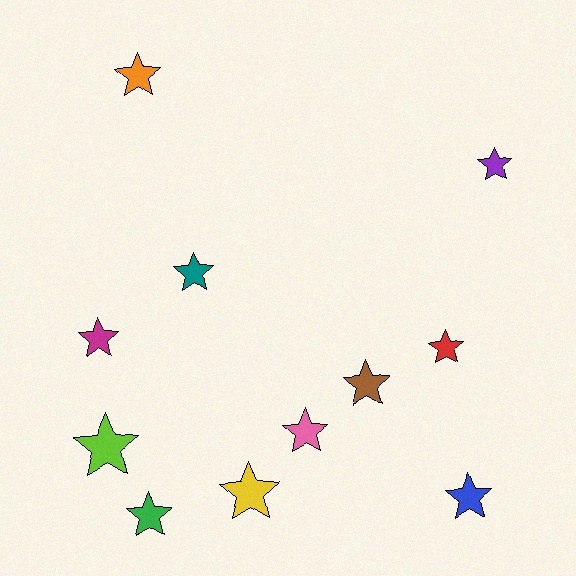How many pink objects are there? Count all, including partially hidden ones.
There is 1 pink object.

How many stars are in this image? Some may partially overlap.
There are 11 stars.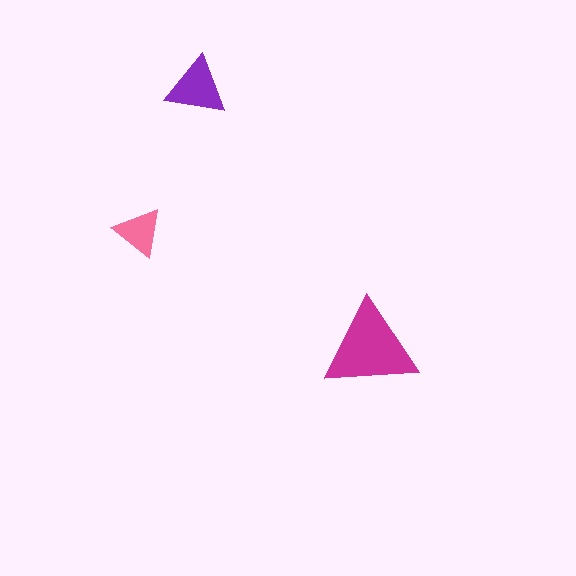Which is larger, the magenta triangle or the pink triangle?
The magenta one.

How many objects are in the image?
There are 3 objects in the image.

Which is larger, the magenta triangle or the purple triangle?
The magenta one.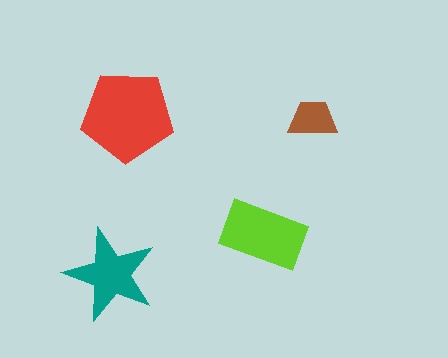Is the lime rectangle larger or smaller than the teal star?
Larger.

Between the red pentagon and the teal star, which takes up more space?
The red pentagon.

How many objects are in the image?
There are 4 objects in the image.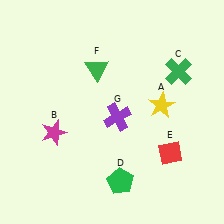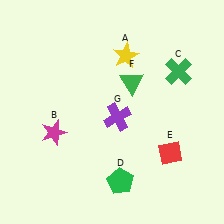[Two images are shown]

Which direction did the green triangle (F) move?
The green triangle (F) moved right.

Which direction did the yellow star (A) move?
The yellow star (A) moved up.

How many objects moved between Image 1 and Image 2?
2 objects moved between the two images.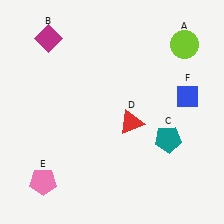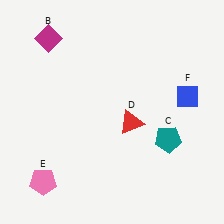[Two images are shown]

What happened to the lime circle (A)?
The lime circle (A) was removed in Image 2. It was in the top-right area of Image 1.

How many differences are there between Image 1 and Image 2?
There is 1 difference between the two images.